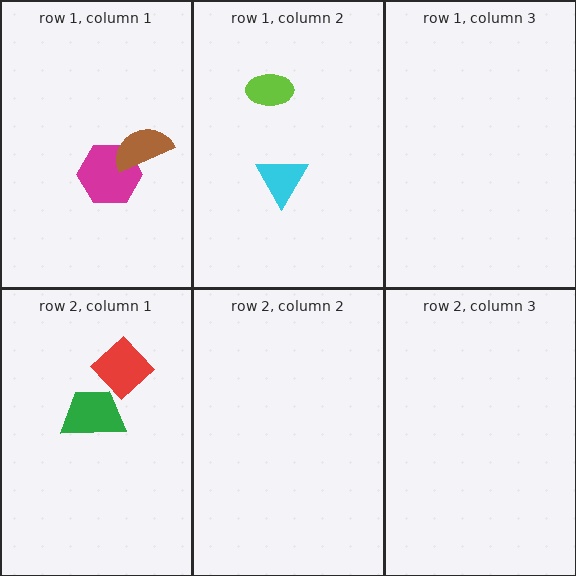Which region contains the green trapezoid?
The row 2, column 1 region.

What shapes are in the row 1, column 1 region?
The magenta hexagon, the brown semicircle.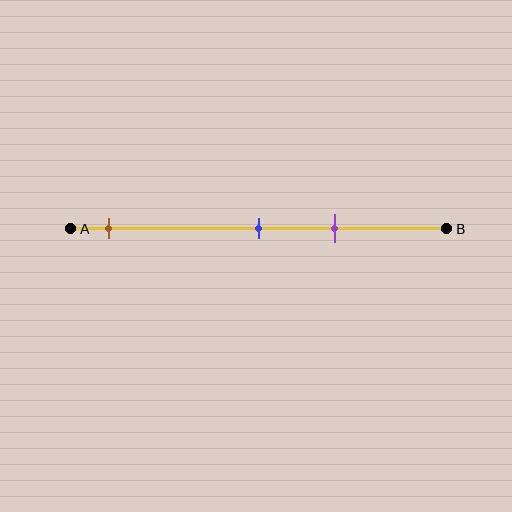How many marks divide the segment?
There are 3 marks dividing the segment.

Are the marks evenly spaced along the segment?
No, the marks are not evenly spaced.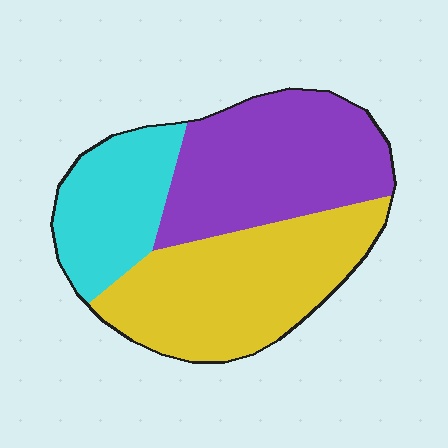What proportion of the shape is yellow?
Yellow covers 40% of the shape.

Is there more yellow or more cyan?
Yellow.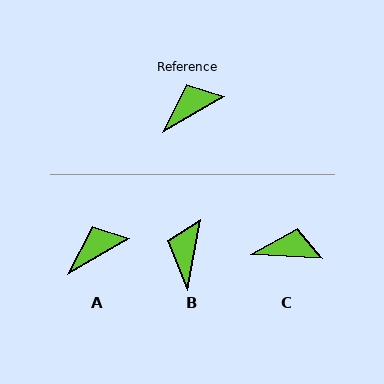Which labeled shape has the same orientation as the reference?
A.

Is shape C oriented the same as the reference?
No, it is off by about 34 degrees.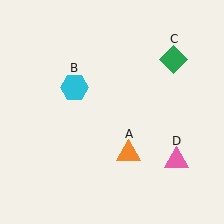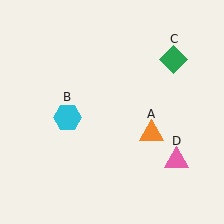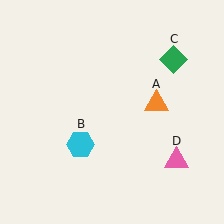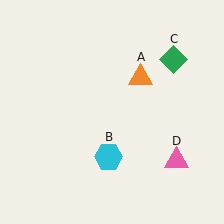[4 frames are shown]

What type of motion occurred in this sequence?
The orange triangle (object A), cyan hexagon (object B) rotated counterclockwise around the center of the scene.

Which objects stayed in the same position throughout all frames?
Green diamond (object C) and pink triangle (object D) remained stationary.